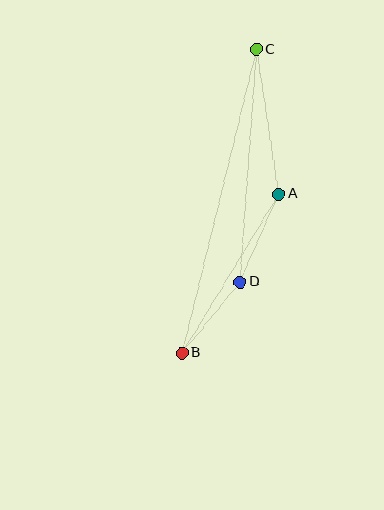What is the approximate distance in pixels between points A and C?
The distance between A and C is approximately 146 pixels.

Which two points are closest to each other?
Points B and D are closest to each other.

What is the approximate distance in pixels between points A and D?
The distance between A and D is approximately 96 pixels.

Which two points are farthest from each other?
Points B and C are farthest from each other.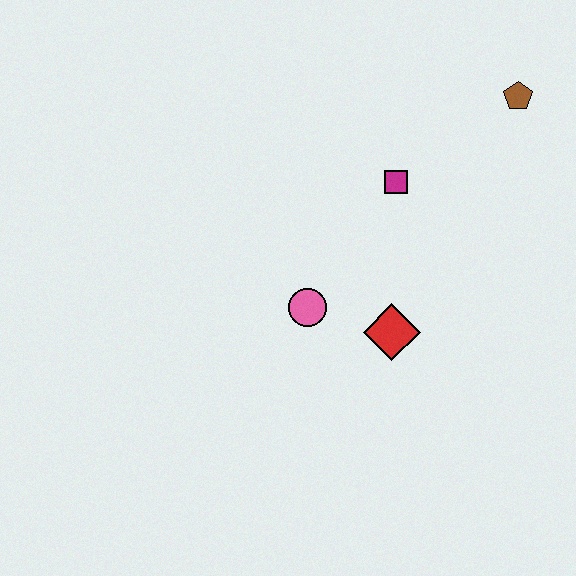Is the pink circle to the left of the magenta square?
Yes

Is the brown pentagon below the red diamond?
No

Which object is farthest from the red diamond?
The brown pentagon is farthest from the red diamond.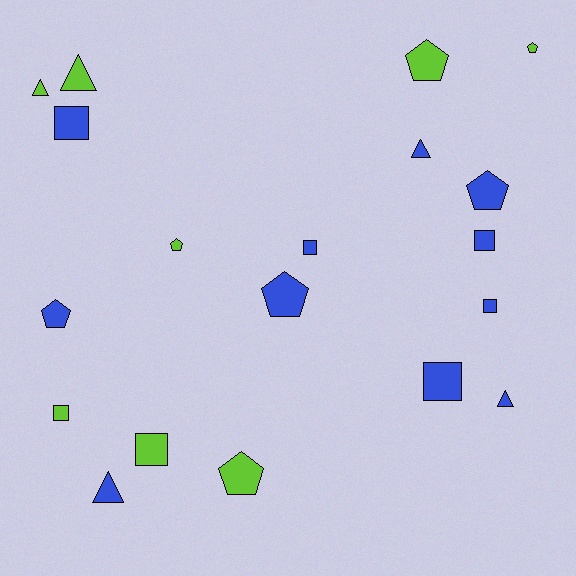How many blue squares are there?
There are 5 blue squares.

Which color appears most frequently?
Blue, with 11 objects.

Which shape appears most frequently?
Pentagon, with 7 objects.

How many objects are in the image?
There are 19 objects.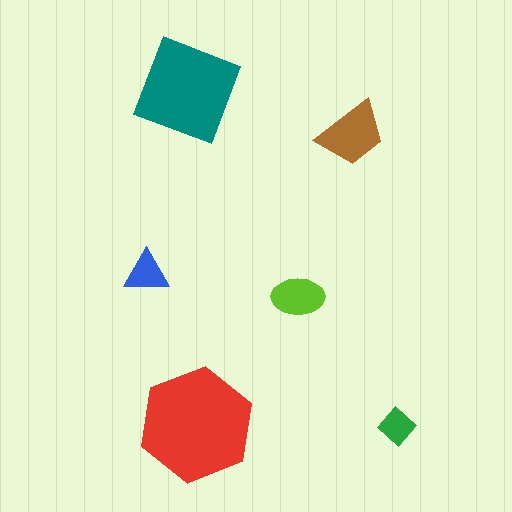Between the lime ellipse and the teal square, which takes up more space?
The teal square.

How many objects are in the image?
There are 6 objects in the image.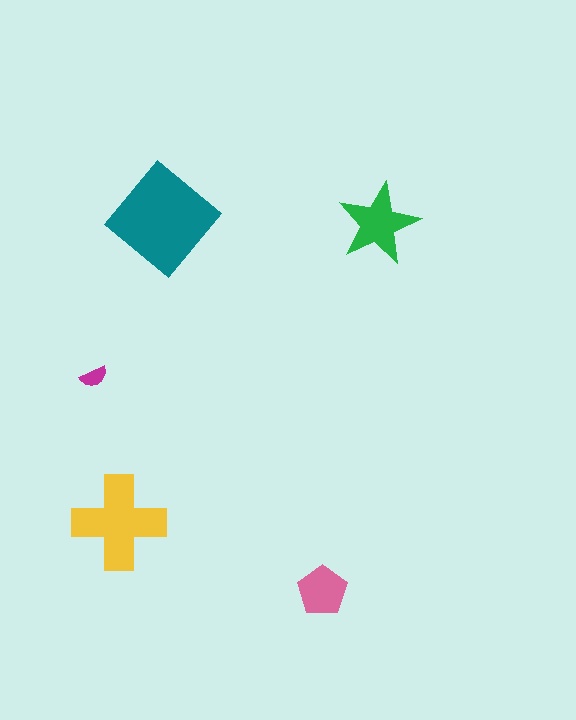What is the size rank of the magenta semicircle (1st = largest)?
5th.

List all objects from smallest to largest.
The magenta semicircle, the pink pentagon, the green star, the yellow cross, the teal diamond.